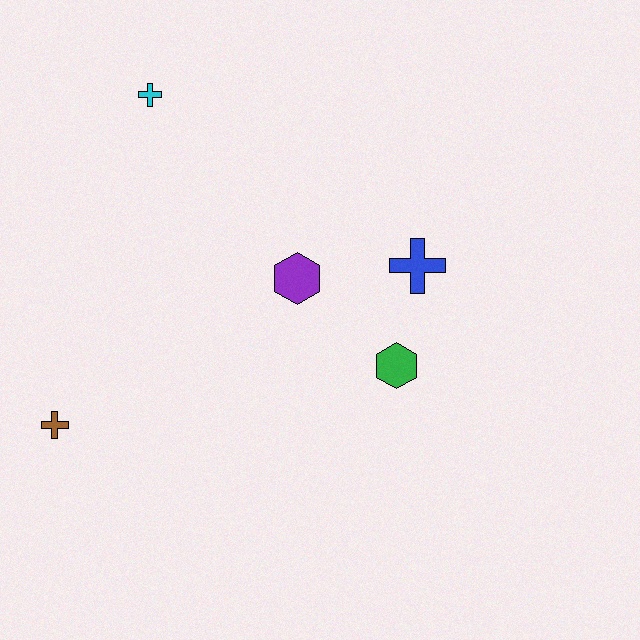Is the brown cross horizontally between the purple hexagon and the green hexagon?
No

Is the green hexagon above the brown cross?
Yes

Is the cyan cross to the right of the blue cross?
No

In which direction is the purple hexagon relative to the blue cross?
The purple hexagon is to the left of the blue cross.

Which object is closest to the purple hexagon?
The blue cross is closest to the purple hexagon.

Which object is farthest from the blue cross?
The brown cross is farthest from the blue cross.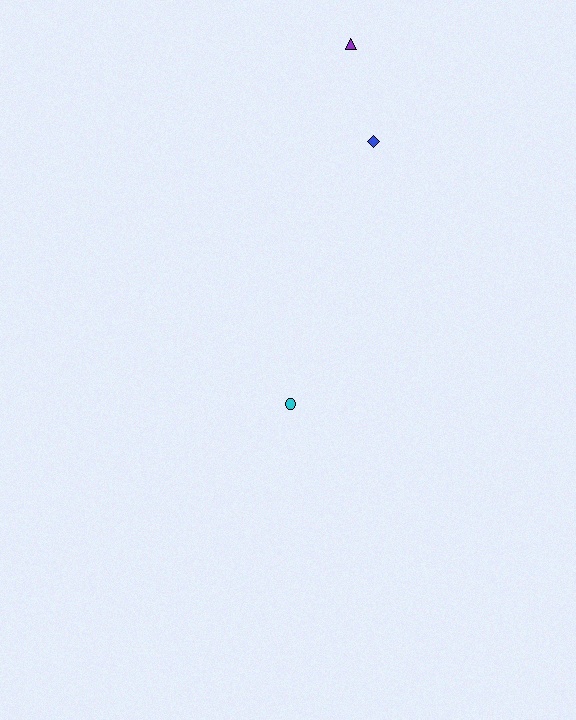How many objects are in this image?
There are 3 objects.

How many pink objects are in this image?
There are no pink objects.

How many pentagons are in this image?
There are no pentagons.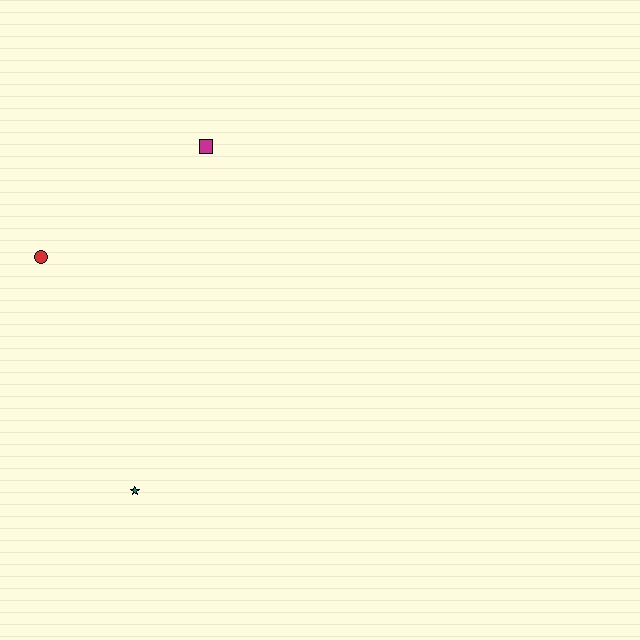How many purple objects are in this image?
There are no purple objects.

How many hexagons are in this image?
There are no hexagons.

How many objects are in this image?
There are 3 objects.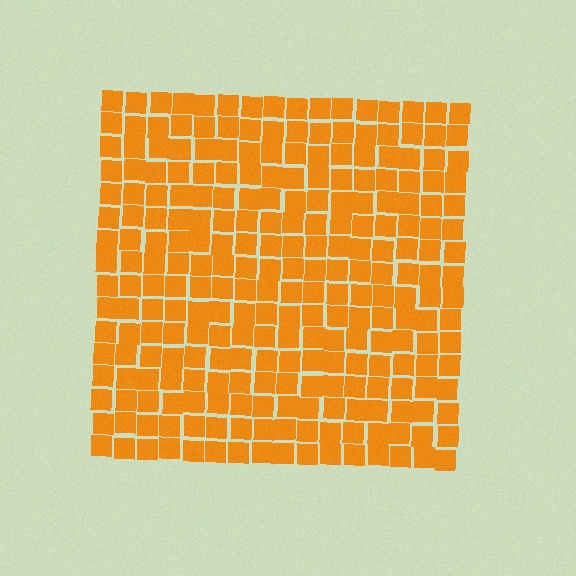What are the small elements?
The small elements are squares.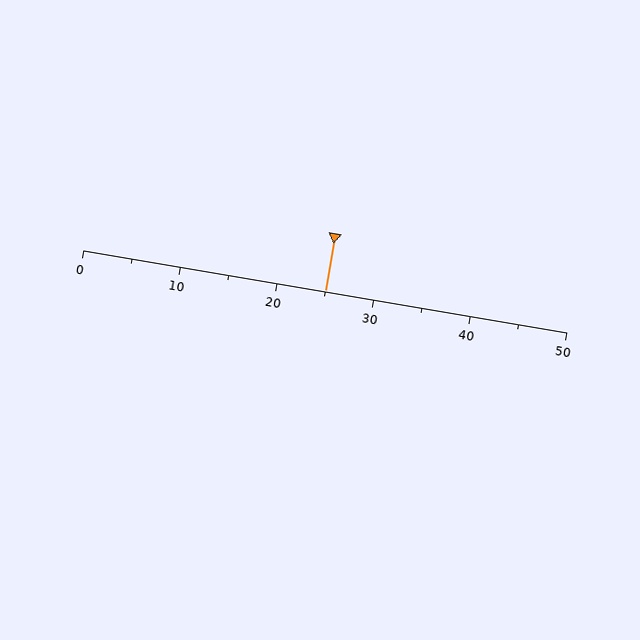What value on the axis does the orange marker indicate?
The marker indicates approximately 25.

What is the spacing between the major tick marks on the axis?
The major ticks are spaced 10 apart.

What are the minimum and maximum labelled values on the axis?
The axis runs from 0 to 50.